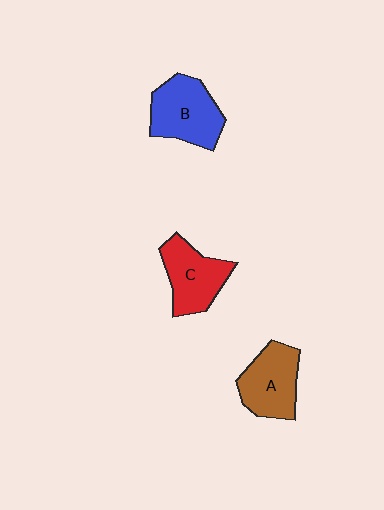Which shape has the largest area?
Shape B (blue).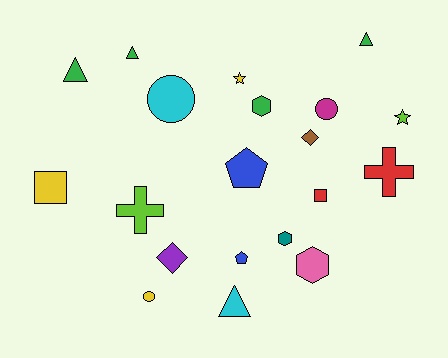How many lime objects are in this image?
There are 2 lime objects.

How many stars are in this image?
There are 2 stars.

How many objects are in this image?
There are 20 objects.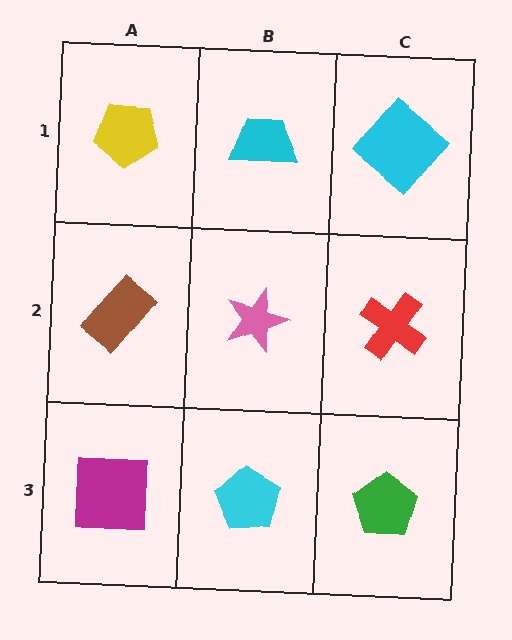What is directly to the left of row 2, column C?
A pink star.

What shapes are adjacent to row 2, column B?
A cyan trapezoid (row 1, column B), a cyan pentagon (row 3, column B), a brown rectangle (row 2, column A), a red cross (row 2, column C).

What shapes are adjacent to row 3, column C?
A red cross (row 2, column C), a cyan pentagon (row 3, column B).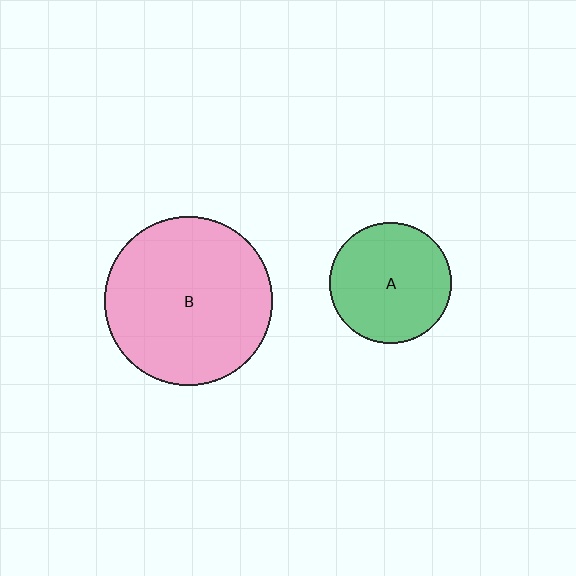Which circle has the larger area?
Circle B (pink).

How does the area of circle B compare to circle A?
Approximately 1.9 times.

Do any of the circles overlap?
No, none of the circles overlap.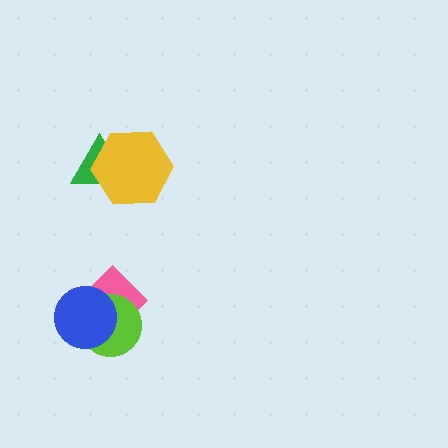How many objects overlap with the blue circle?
2 objects overlap with the blue circle.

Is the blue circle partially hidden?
No, no other shape covers it.